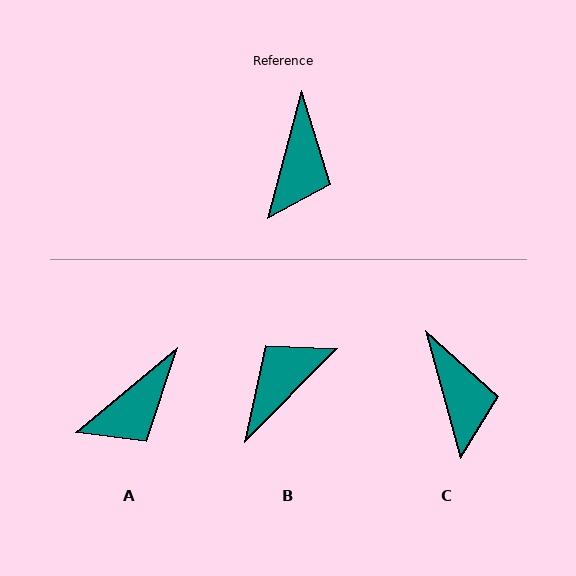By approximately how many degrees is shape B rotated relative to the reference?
Approximately 150 degrees counter-clockwise.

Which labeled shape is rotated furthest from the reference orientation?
B, about 150 degrees away.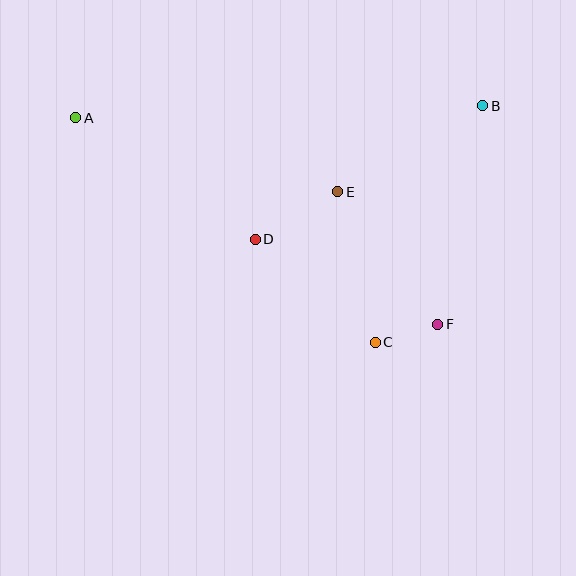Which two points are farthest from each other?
Points A and F are farthest from each other.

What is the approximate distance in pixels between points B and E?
The distance between B and E is approximately 168 pixels.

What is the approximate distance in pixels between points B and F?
The distance between B and F is approximately 223 pixels.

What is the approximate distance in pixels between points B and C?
The distance between B and C is approximately 260 pixels.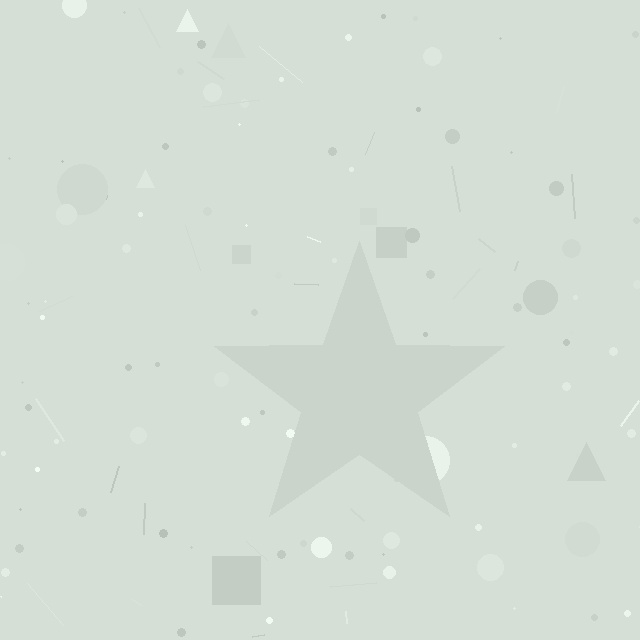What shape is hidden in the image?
A star is hidden in the image.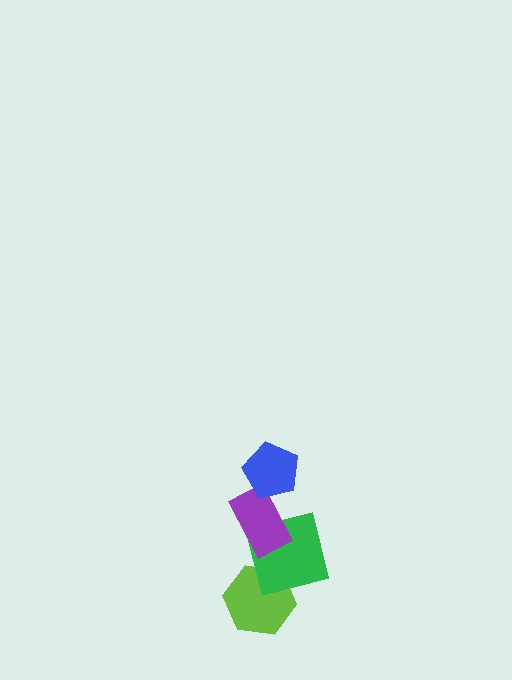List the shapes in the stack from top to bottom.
From top to bottom: the blue pentagon, the purple rectangle, the green square, the lime hexagon.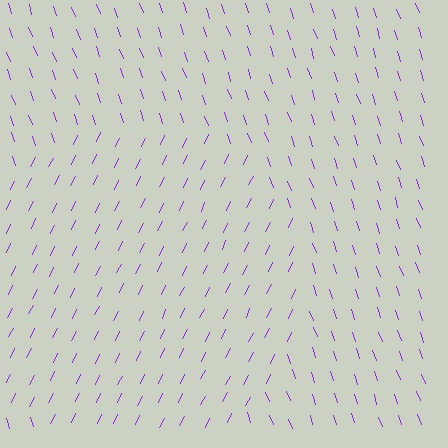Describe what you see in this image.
The image is filled with small purple line segments. A circle region in the image has lines oriented differently from the surrounding lines, creating a visible texture boundary.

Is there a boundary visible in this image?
Yes, there is a texture boundary formed by a change in line orientation.